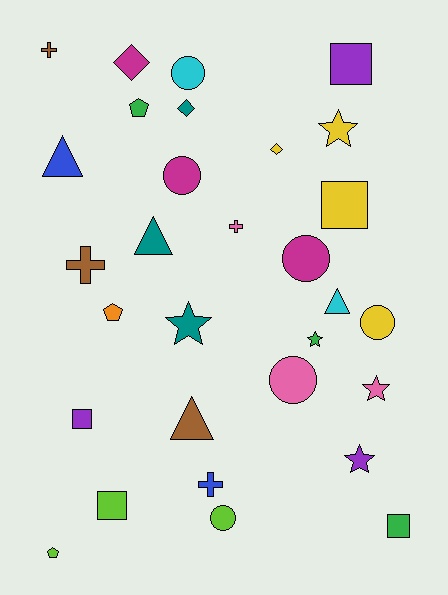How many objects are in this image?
There are 30 objects.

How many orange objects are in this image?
There is 1 orange object.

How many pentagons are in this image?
There are 3 pentagons.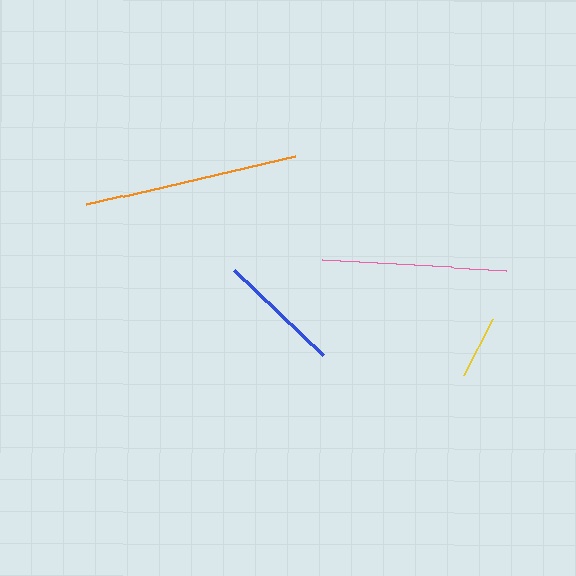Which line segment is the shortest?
The yellow line is the shortest at approximately 63 pixels.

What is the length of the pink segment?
The pink segment is approximately 185 pixels long.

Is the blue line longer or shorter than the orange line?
The orange line is longer than the blue line.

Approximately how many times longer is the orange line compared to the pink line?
The orange line is approximately 1.2 times the length of the pink line.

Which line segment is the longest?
The orange line is the longest at approximately 215 pixels.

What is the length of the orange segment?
The orange segment is approximately 215 pixels long.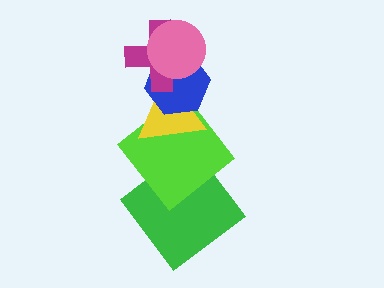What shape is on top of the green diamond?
The lime diamond is on top of the green diamond.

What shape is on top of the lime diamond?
The yellow triangle is on top of the lime diamond.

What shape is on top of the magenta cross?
The pink circle is on top of the magenta cross.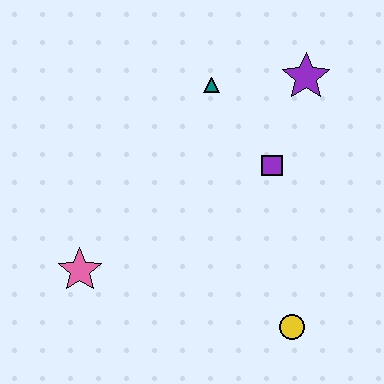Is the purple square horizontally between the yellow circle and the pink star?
Yes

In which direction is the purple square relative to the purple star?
The purple square is below the purple star.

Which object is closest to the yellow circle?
The purple square is closest to the yellow circle.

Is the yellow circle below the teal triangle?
Yes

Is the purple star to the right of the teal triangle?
Yes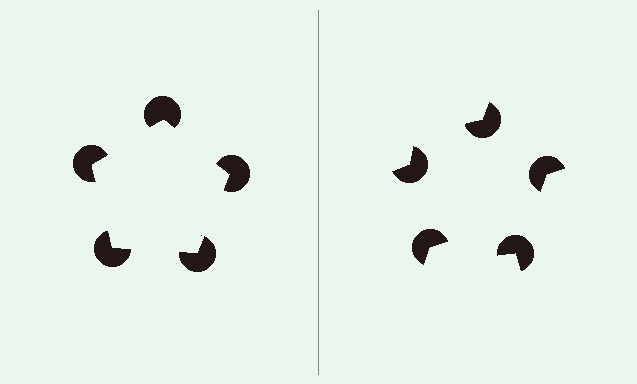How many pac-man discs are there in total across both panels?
10 — 5 on each side.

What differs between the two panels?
The pac-man discs are positioned identically on both sides; only the wedge orientations differ. On the left they align to a pentagon; on the right they are misaligned.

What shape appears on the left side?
An illusory pentagon.